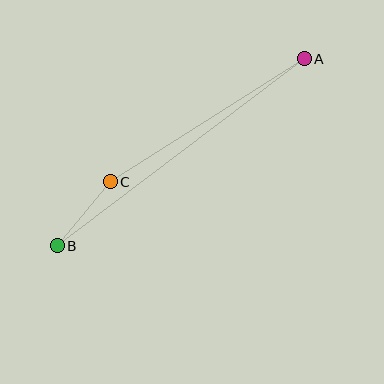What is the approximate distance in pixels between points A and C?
The distance between A and C is approximately 230 pixels.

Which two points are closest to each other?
Points B and C are closest to each other.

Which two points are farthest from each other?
Points A and B are farthest from each other.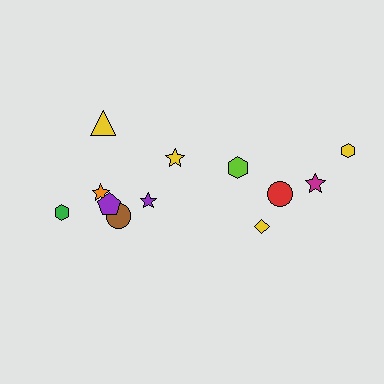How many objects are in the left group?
There are 7 objects.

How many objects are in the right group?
There are 5 objects.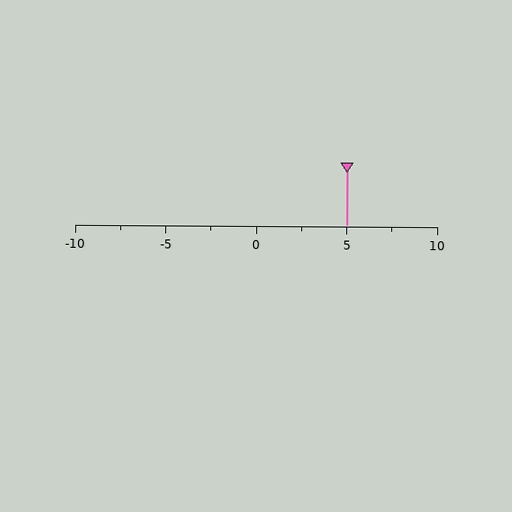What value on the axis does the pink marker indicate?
The marker indicates approximately 5.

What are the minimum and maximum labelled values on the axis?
The axis runs from -10 to 10.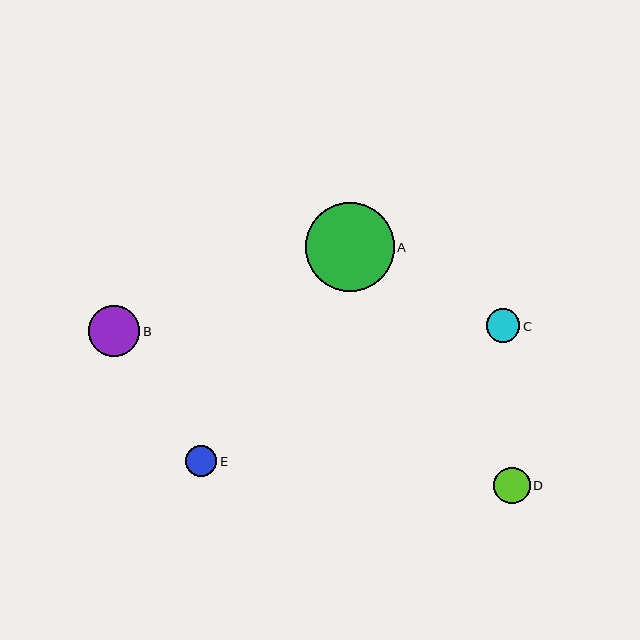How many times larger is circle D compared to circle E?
Circle D is approximately 1.2 times the size of circle E.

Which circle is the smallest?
Circle E is the smallest with a size of approximately 31 pixels.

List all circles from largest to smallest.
From largest to smallest: A, B, D, C, E.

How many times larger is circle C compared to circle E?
Circle C is approximately 1.1 times the size of circle E.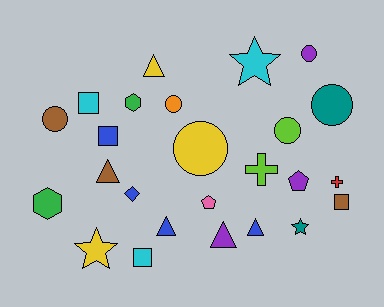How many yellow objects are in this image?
There are 3 yellow objects.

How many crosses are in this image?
There are 2 crosses.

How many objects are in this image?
There are 25 objects.